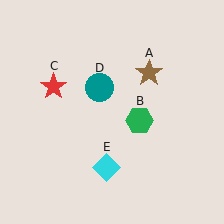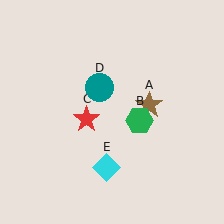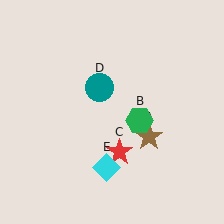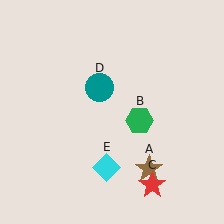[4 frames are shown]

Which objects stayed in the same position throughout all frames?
Green hexagon (object B) and teal circle (object D) and cyan diamond (object E) remained stationary.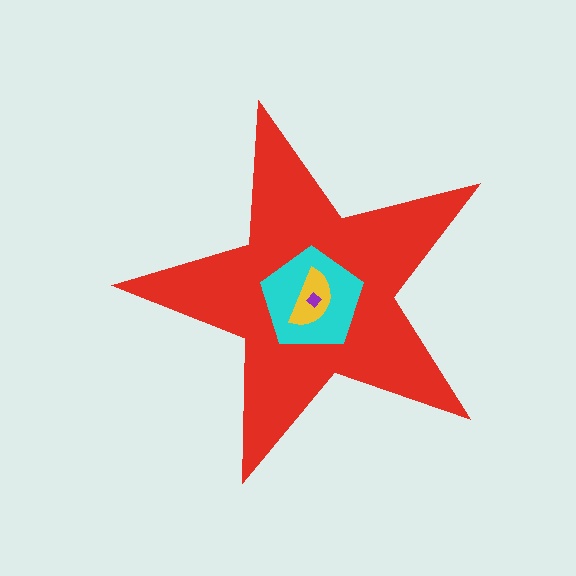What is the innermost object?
The purple diamond.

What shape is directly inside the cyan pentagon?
The yellow semicircle.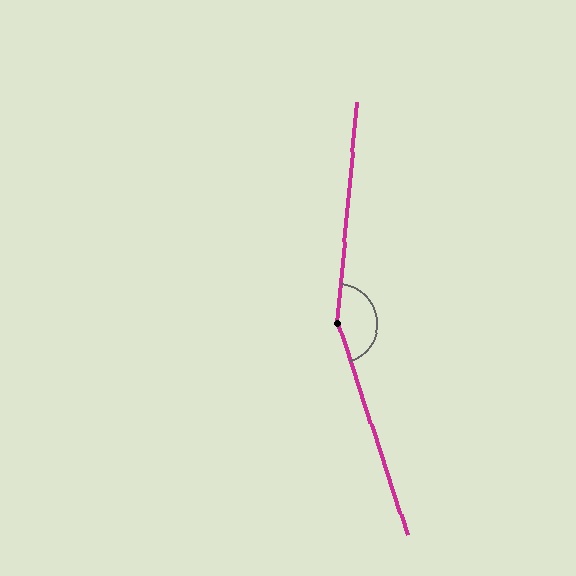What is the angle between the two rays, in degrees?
Approximately 157 degrees.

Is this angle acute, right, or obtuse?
It is obtuse.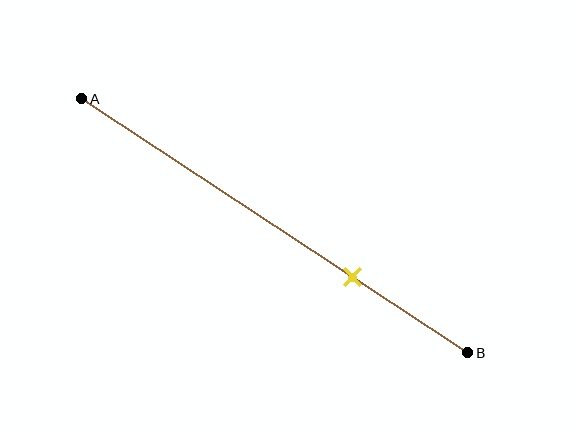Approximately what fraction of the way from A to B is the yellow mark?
The yellow mark is approximately 70% of the way from A to B.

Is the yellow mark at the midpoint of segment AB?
No, the mark is at about 70% from A, not at the 50% midpoint.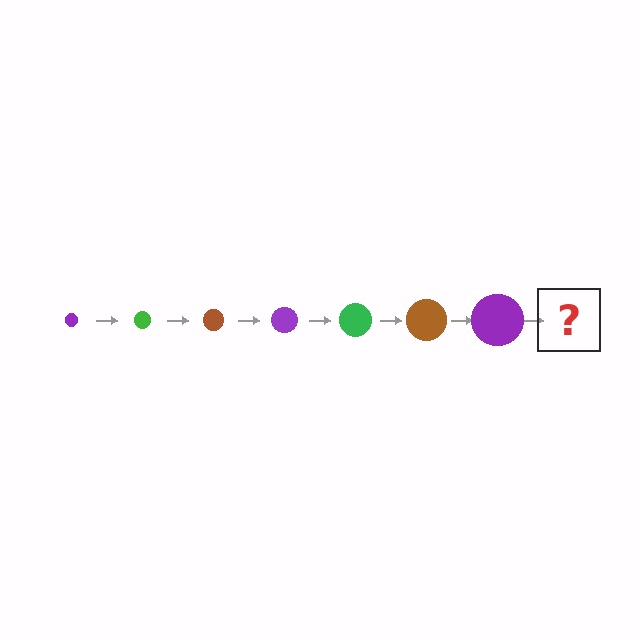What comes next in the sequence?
The next element should be a green circle, larger than the previous one.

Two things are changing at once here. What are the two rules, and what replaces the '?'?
The two rules are that the circle grows larger each step and the color cycles through purple, green, and brown. The '?' should be a green circle, larger than the previous one.